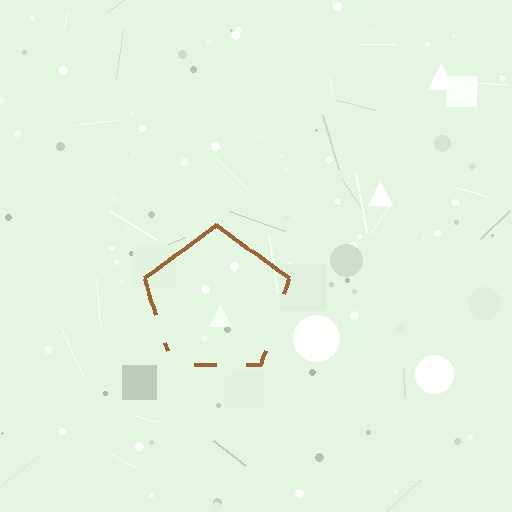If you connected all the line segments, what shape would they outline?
They would outline a pentagon.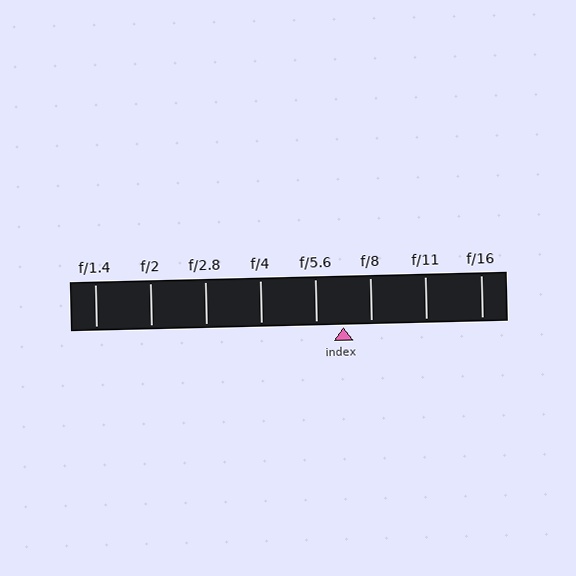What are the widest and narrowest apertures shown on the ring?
The widest aperture shown is f/1.4 and the narrowest is f/16.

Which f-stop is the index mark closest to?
The index mark is closest to f/5.6.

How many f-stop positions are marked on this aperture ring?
There are 8 f-stop positions marked.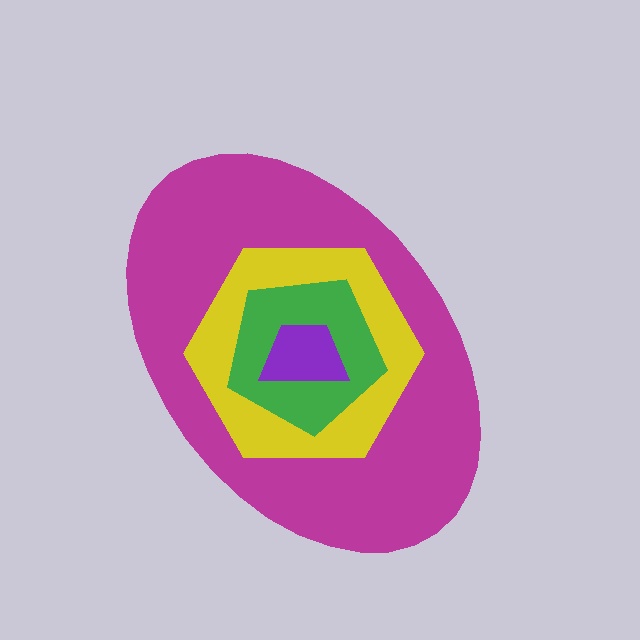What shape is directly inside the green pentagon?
The purple trapezoid.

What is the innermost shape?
The purple trapezoid.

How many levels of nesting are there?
4.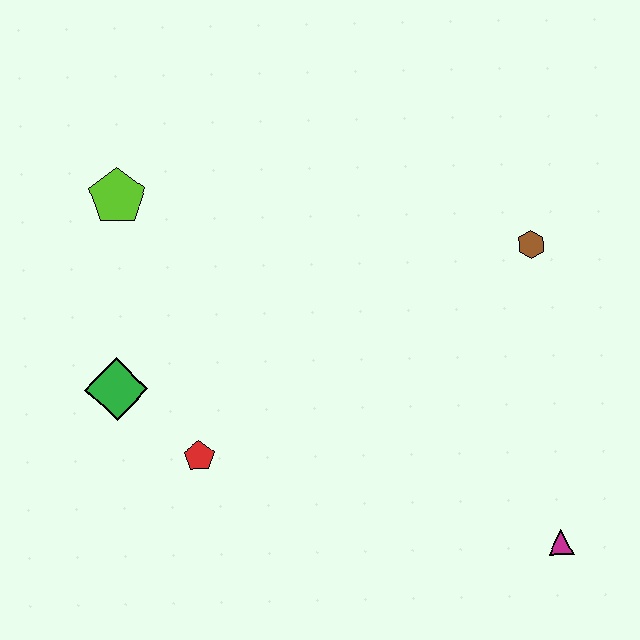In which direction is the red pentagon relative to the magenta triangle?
The red pentagon is to the left of the magenta triangle.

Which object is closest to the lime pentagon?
The green diamond is closest to the lime pentagon.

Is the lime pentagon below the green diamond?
No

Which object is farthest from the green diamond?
The magenta triangle is farthest from the green diamond.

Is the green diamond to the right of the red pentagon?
No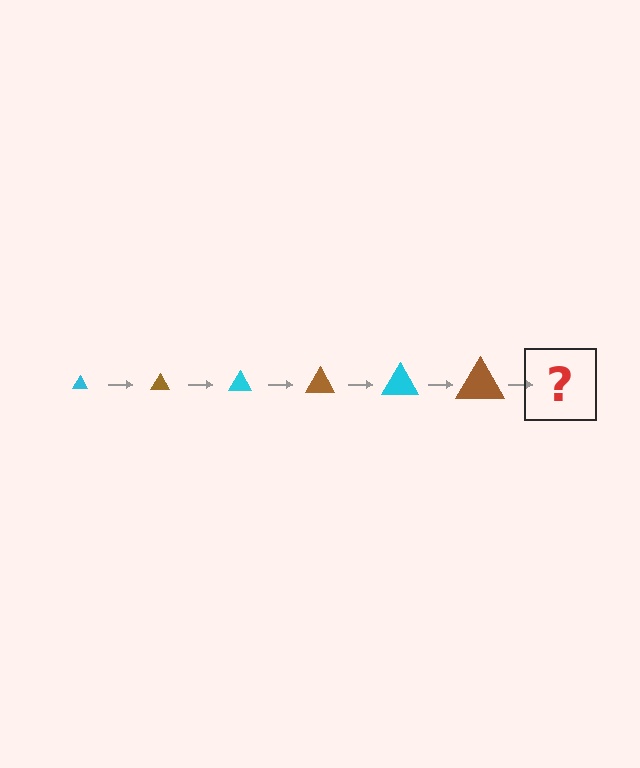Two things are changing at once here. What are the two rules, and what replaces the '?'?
The two rules are that the triangle grows larger each step and the color cycles through cyan and brown. The '?' should be a cyan triangle, larger than the previous one.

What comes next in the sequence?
The next element should be a cyan triangle, larger than the previous one.